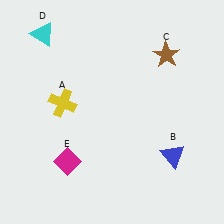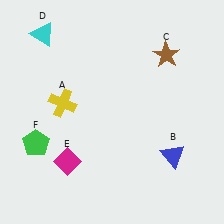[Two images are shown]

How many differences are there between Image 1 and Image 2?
There is 1 difference between the two images.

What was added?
A green pentagon (F) was added in Image 2.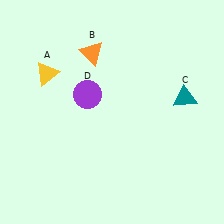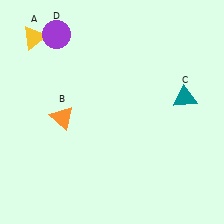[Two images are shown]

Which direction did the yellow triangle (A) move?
The yellow triangle (A) moved up.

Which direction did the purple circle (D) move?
The purple circle (D) moved up.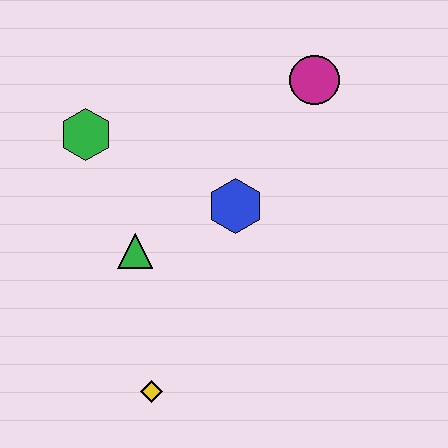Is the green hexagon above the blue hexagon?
Yes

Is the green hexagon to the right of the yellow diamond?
No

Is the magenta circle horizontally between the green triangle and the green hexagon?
No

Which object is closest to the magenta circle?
The blue hexagon is closest to the magenta circle.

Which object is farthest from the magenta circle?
The yellow diamond is farthest from the magenta circle.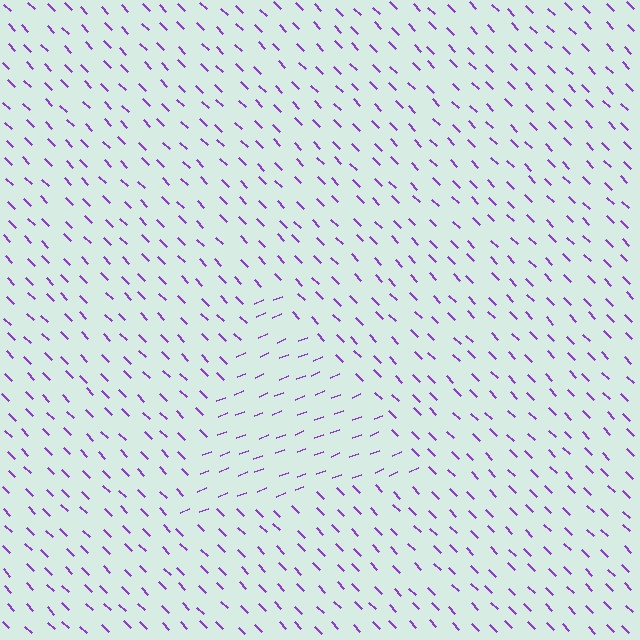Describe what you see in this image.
The image is filled with small purple line segments. A triangle region in the image has lines oriented differently from the surrounding lines, creating a visible texture boundary.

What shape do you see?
I see a triangle.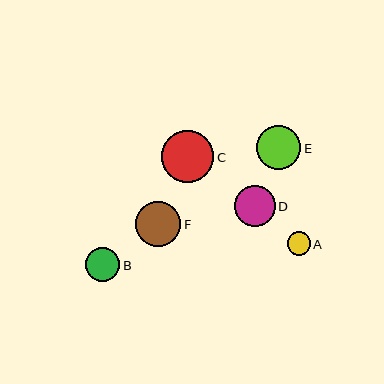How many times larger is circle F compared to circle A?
Circle F is approximately 1.9 times the size of circle A.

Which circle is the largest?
Circle C is the largest with a size of approximately 52 pixels.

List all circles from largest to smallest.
From largest to smallest: C, F, E, D, B, A.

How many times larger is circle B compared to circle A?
Circle B is approximately 1.5 times the size of circle A.